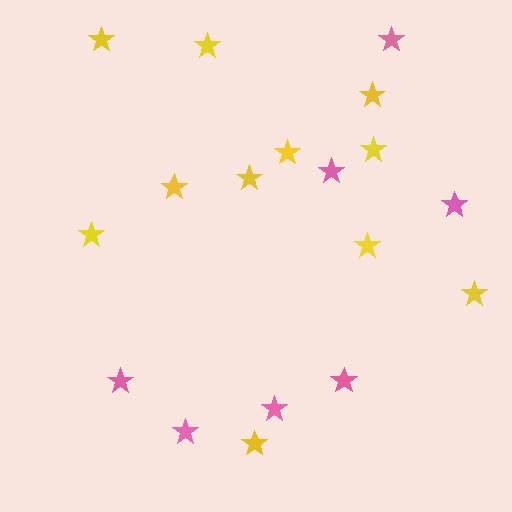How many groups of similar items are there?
There are 2 groups: one group of yellow stars (11) and one group of pink stars (7).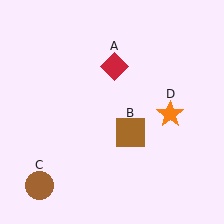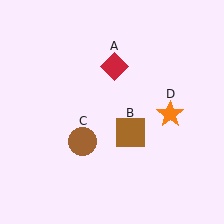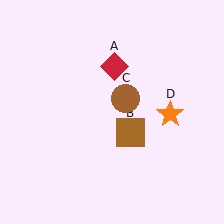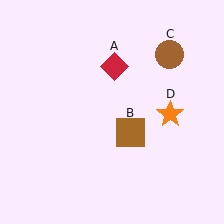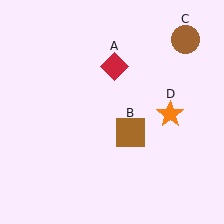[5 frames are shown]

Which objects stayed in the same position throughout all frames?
Red diamond (object A) and brown square (object B) and orange star (object D) remained stationary.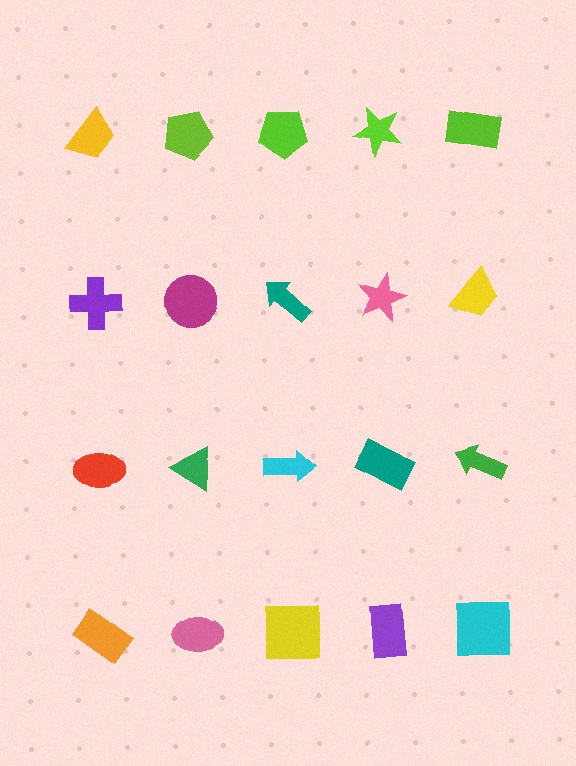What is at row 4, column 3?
A yellow square.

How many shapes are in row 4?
5 shapes.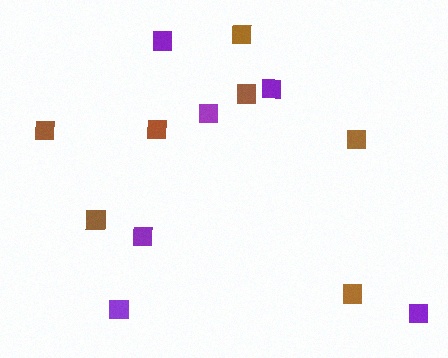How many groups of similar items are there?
There are 2 groups: one group of purple squares (6) and one group of brown squares (7).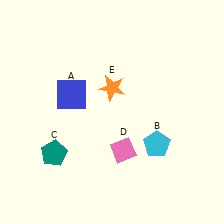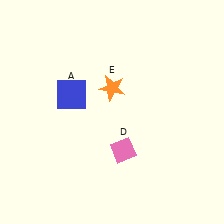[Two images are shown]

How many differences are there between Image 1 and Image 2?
There are 2 differences between the two images.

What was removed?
The cyan pentagon (B), the teal pentagon (C) were removed in Image 2.